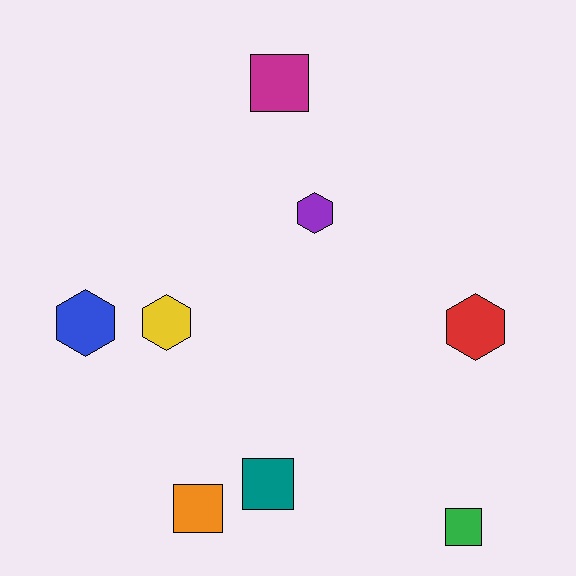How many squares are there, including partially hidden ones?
There are 4 squares.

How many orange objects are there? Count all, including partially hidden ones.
There is 1 orange object.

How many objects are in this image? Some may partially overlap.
There are 8 objects.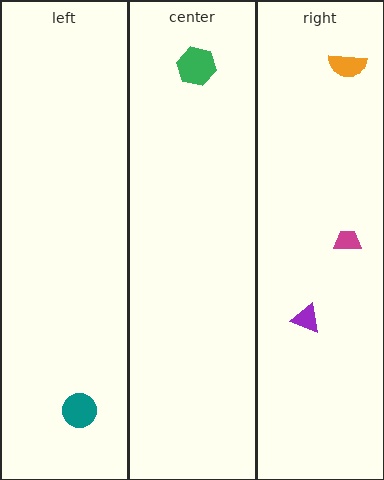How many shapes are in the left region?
1.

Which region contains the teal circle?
The left region.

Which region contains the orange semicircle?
The right region.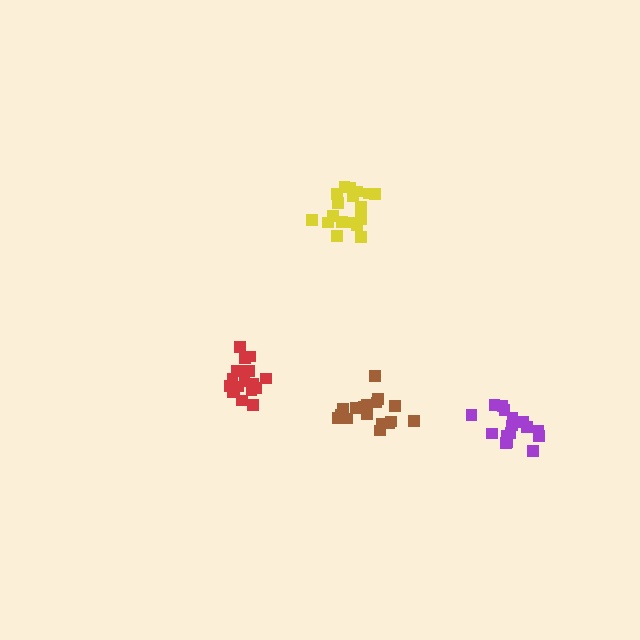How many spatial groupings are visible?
There are 4 spatial groupings.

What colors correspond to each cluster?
The clusters are colored: red, brown, yellow, purple.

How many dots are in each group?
Group 1: 17 dots, Group 2: 17 dots, Group 3: 18 dots, Group 4: 16 dots (68 total).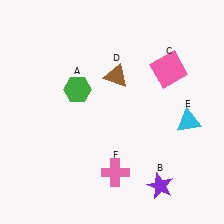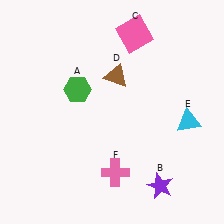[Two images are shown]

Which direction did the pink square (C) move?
The pink square (C) moved up.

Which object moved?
The pink square (C) moved up.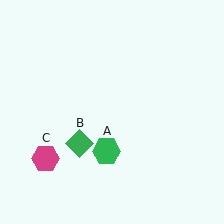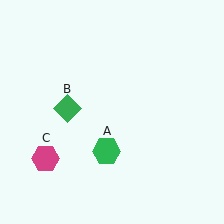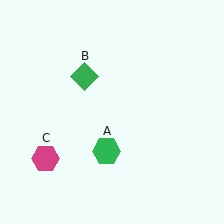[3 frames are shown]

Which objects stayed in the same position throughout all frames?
Green hexagon (object A) and magenta hexagon (object C) remained stationary.